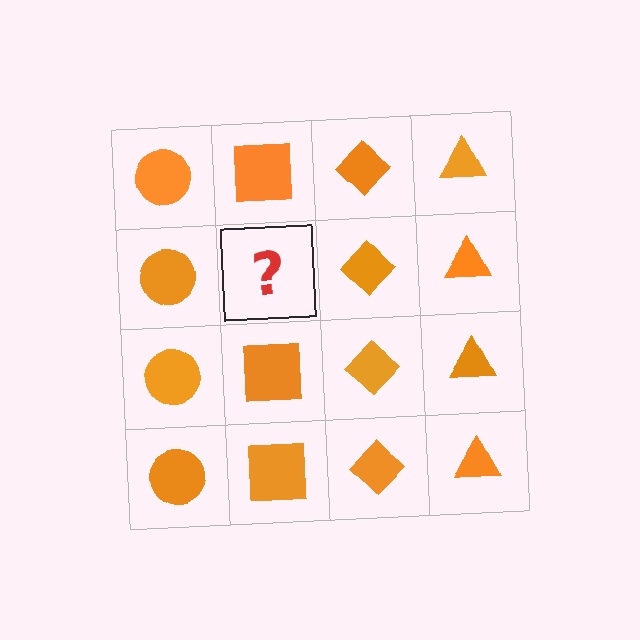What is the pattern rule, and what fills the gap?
The rule is that each column has a consistent shape. The gap should be filled with an orange square.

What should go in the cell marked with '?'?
The missing cell should contain an orange square.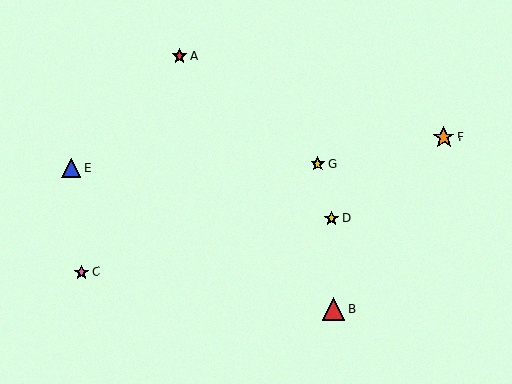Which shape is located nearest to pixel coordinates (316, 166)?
The yellow star (labeled G) at (318, 164) is nearest to that location.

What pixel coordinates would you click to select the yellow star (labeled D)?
Click at (332, 219) to select the yellow star D.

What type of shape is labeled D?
Shape D is a yellow star.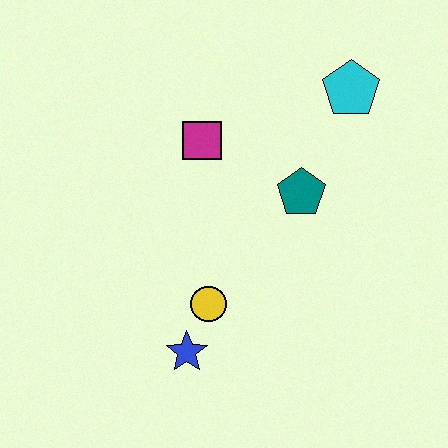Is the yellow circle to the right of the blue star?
Yes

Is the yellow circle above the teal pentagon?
No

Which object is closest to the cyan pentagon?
The teal pentagon is closest to the cyan pentagon.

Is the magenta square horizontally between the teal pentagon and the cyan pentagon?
No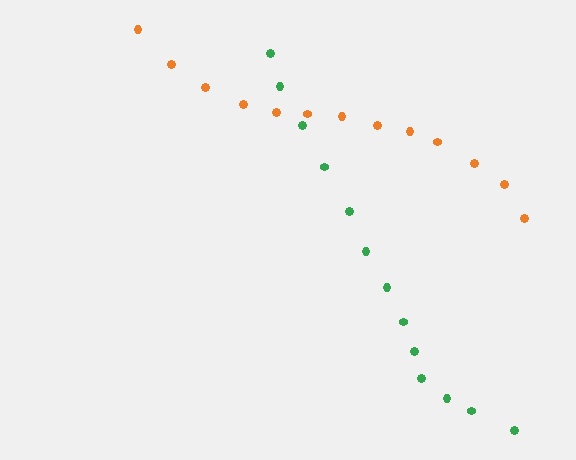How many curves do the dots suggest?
There are 2 distinct paths.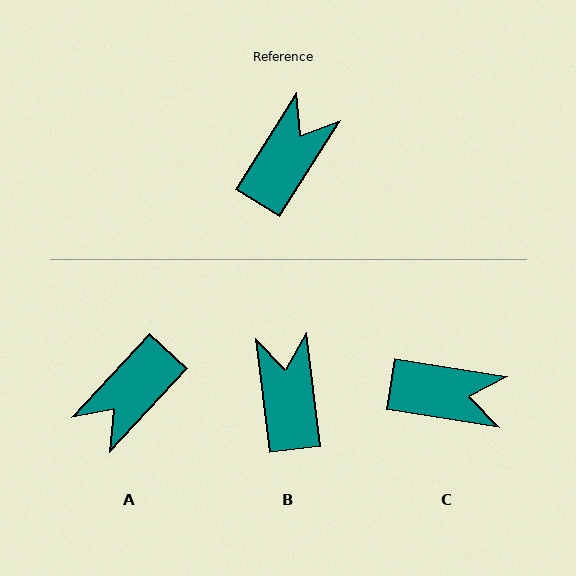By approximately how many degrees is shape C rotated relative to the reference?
Approximately 67 degrees clockwise.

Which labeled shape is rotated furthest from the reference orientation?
A, about 169 degrees away.